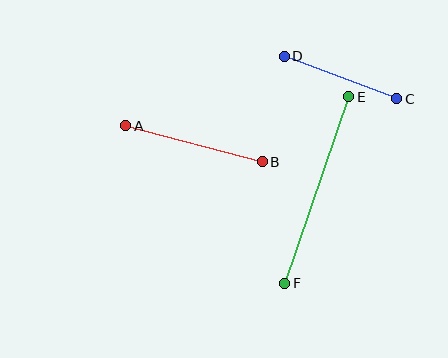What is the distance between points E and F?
The distance is approximately 197 pixels.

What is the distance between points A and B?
The distance is approximately 141 pixels.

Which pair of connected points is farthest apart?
Points E and F are farthest apart.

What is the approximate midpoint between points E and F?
The midpoint is at approximately (317, 190) pixels.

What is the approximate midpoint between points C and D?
The midpoint is at approximately (340, 78) pixels.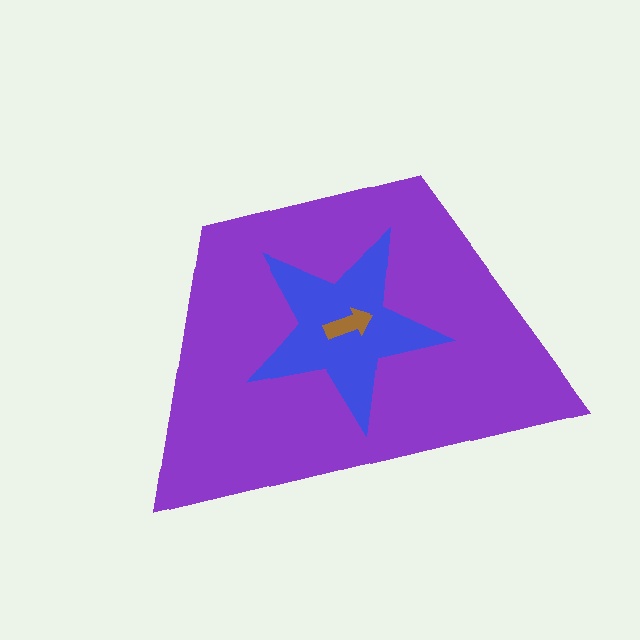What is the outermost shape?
The purple trapezoid.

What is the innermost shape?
The brown arrow.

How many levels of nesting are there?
3.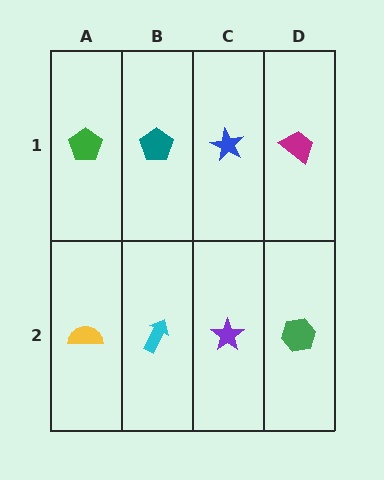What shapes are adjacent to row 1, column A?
A yellow semicircle (row 2, column A), a teal pentagon (row 1, column B).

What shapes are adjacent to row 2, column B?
A teal pentagon (row 1, column B), a yellow semicircle (row 2, column A), a purple star (row 2, column C).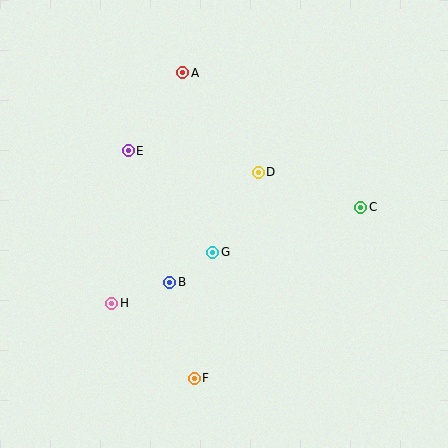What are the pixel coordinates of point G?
Point G is at (213, 252).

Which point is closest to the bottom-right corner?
Point C is closest to the bottom-right corner.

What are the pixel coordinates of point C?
Point C is at (361, 207).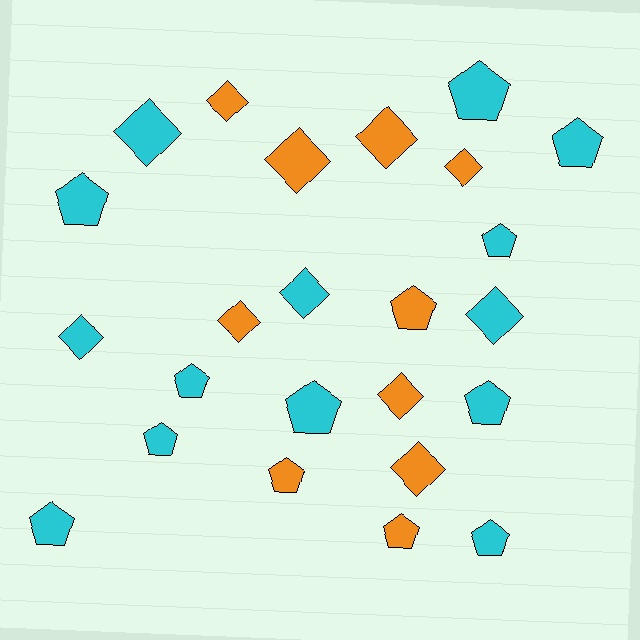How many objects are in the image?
There are 24 objects.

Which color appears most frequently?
Cyan, with 14 objects.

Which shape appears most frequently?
Pentagon, with 13 objects.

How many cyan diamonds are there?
There are 4 cyan diamonds.